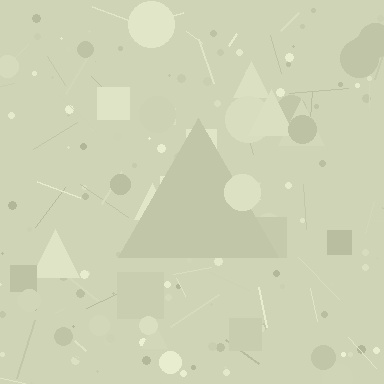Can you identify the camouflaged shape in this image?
The camouflaged shape is a triangle.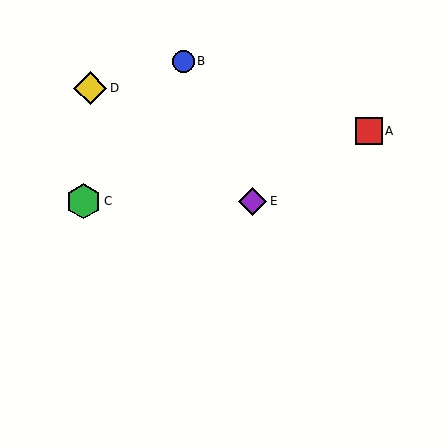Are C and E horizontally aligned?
Yes, both are at y≈201.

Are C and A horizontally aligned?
No, C is at y≈201 and A is at y≈131.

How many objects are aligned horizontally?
2 objects (C, E) are aligned horizontally.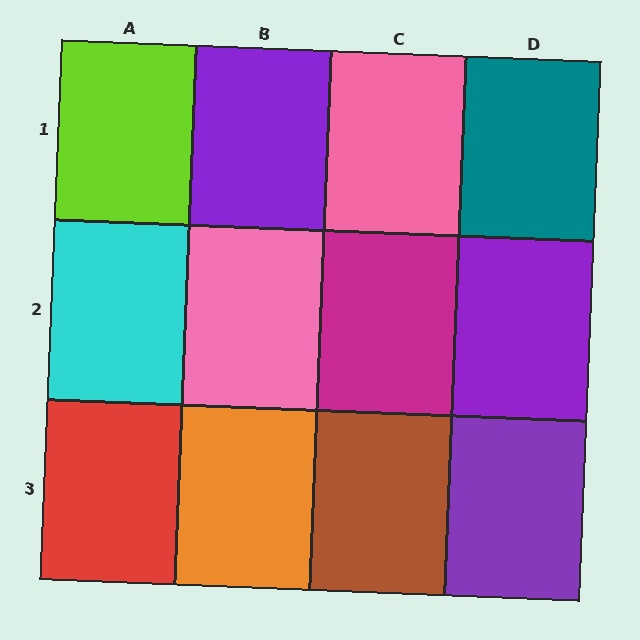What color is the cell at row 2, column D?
Purple.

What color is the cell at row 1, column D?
Teal.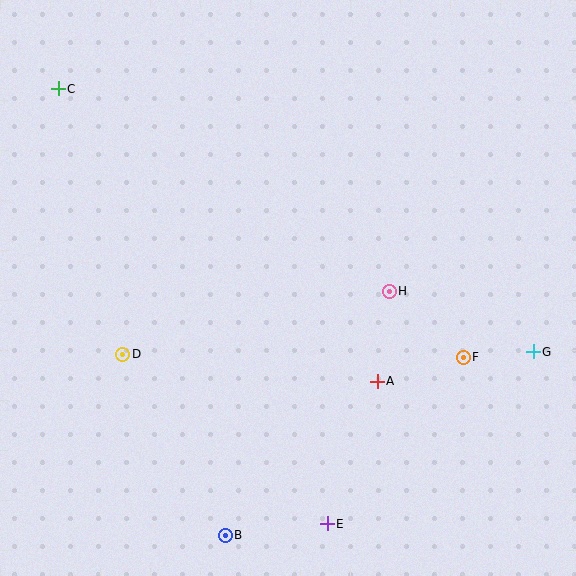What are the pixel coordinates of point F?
Point F is at (463, 357).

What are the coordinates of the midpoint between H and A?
The midpoint between H and A is at (383, 336).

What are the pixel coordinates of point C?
Point C is at (58, 89).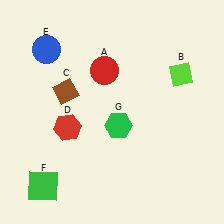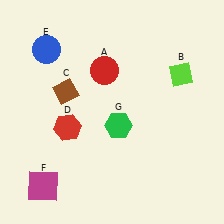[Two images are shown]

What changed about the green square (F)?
In Image 1, F is green. In Image 2, it changed to magenta.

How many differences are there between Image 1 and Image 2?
There is 1 difference between the two images.